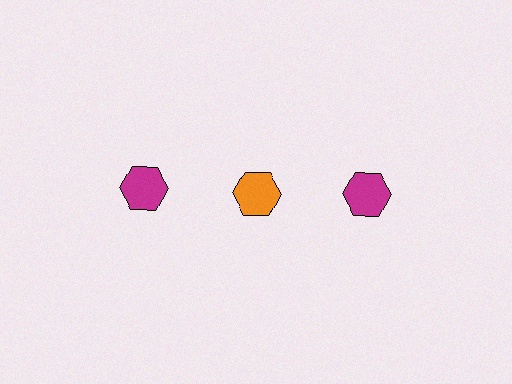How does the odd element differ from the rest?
It has a different color: orange instead of magenta.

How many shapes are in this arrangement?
There are 3 shapes arranged in a grid pattern.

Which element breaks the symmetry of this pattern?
The orange hexagon in the top row, second from left column breaks the symmetry. All other shapes are magenta hexagons.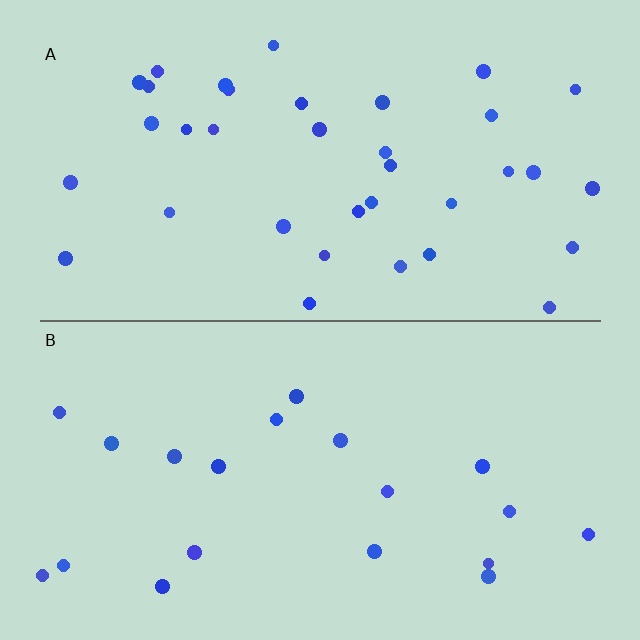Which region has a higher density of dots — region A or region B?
A (the top).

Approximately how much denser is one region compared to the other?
Approximately 1.8× — region A over region B.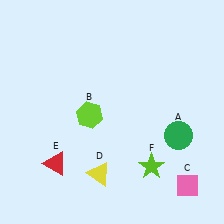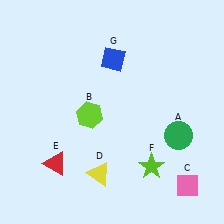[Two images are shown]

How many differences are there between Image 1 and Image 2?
There is 1 difference between the two images.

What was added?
A blue diamond (G) was added in Image 2.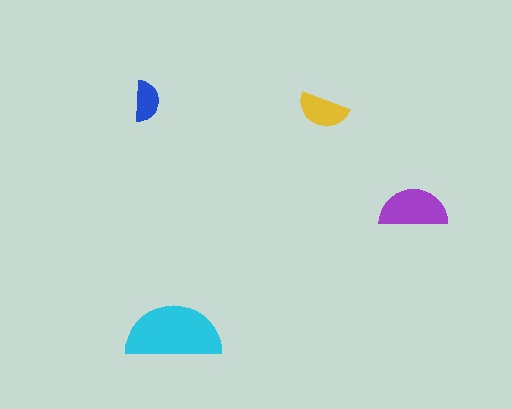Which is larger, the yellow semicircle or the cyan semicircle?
The cyan one.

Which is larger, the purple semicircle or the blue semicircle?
The purple one.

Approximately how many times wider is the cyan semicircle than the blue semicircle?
About 2.5 times wider.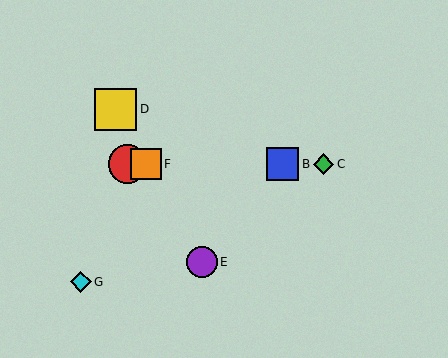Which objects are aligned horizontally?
Objects A, B, C, F are aligned horizontally.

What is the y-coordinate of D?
Object D is at y≈109.